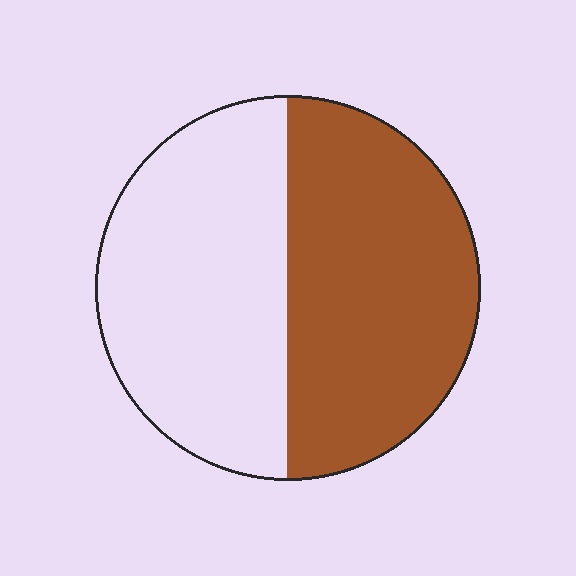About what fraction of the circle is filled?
About one half (1/2).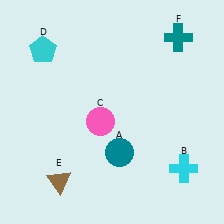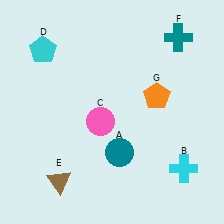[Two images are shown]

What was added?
An orange pentagon (G) was added in Image 2.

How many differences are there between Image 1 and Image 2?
There is 1 difference between the two images.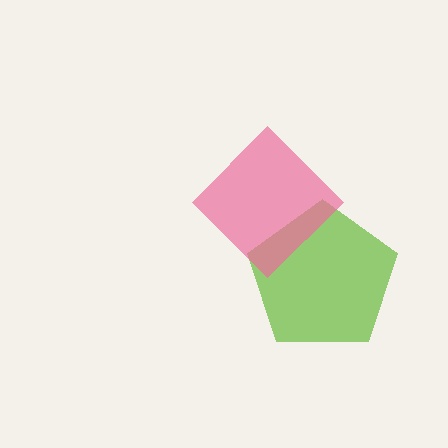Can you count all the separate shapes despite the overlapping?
Yes, there are 2 separate shapes.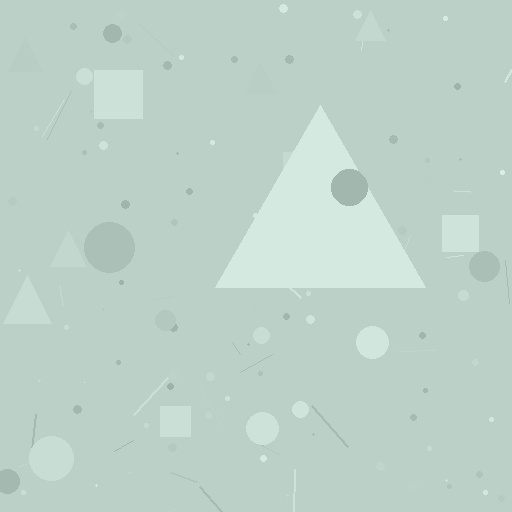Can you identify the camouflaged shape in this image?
The camouflaged shape is a triangle.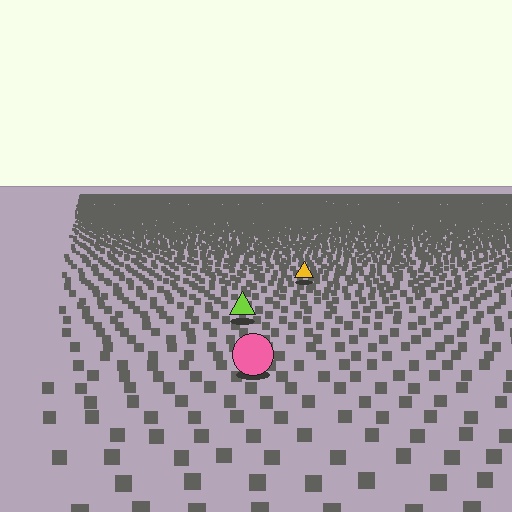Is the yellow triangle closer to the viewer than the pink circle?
No. The pink circle is closer — you can tell from the texture gradient: the ground texture is coarser near it.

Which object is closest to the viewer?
The pink circle is closest. The texture marks near it are larger and more spread out.